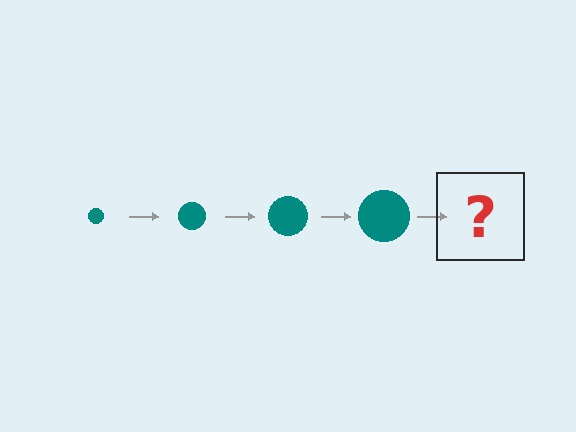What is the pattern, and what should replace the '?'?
The pattern is that the circle gets progressively larger each step. The '?' should be a teal circle, larger than the previous one.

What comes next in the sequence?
The next element should be a teal circle, larger than the previous one.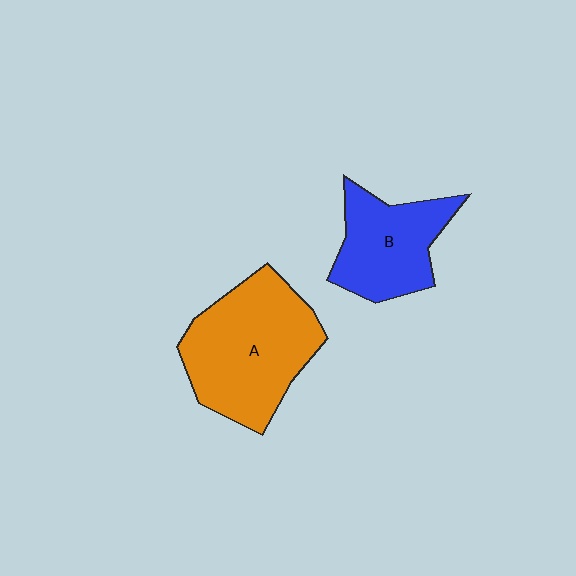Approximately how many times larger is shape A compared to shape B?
Approximately 1.5 times.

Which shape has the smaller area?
Shape B (blue).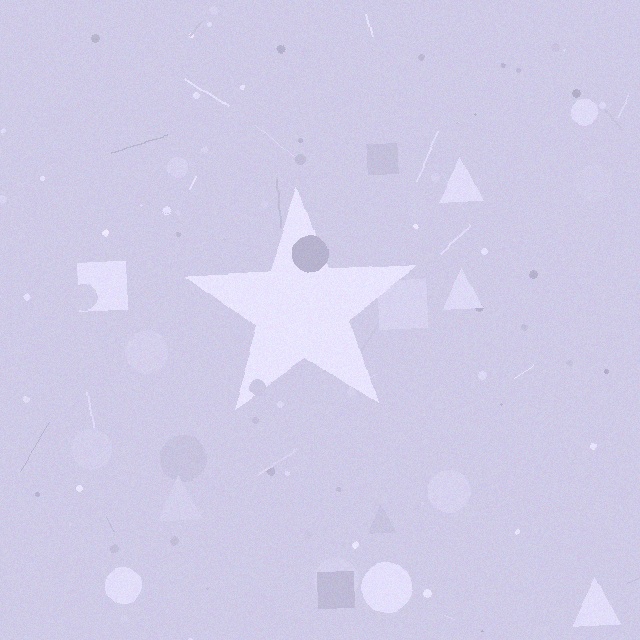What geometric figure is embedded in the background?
A star is embedded in the background.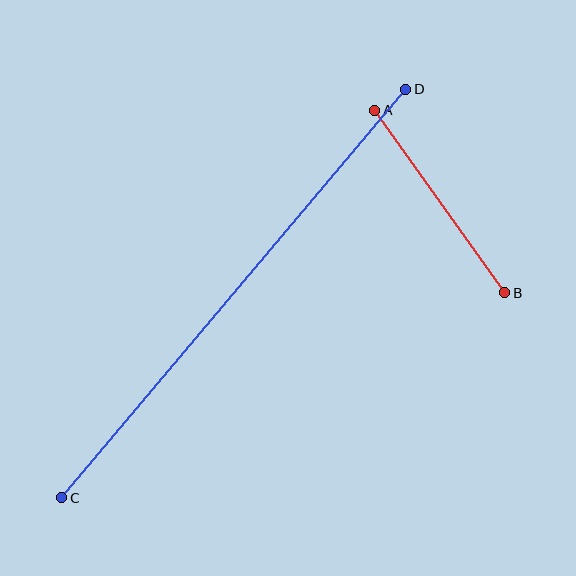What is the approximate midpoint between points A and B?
The midpoint is at approximately (440, 202) pixels.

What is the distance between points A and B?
The distance is approximately 224 pixels.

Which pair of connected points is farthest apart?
Points C and D are farthest apart.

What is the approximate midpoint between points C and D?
The midpoint is at approximately (234, 293) pixels.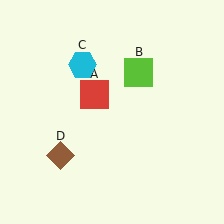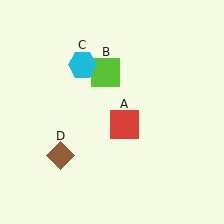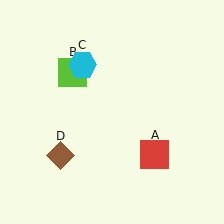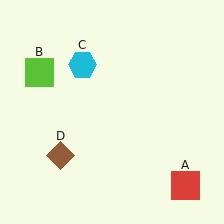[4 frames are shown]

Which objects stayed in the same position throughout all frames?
Cyan hexagon (object C) and brown diamond (object D) remained stationary.